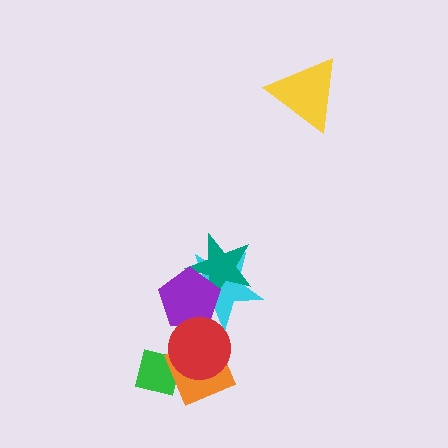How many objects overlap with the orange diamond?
2 objects overlap with the orange diamond.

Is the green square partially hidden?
Yes, it is partially covered by another shape.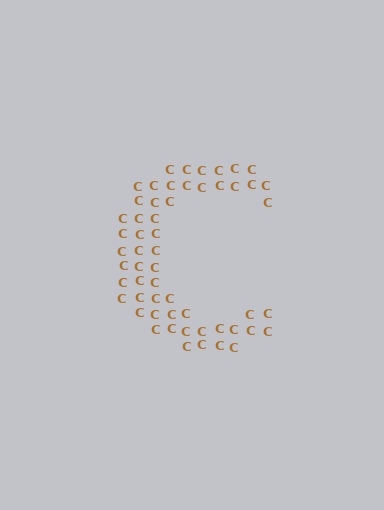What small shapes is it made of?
It is made of small letter C's.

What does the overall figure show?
The overall figure shows the letter C.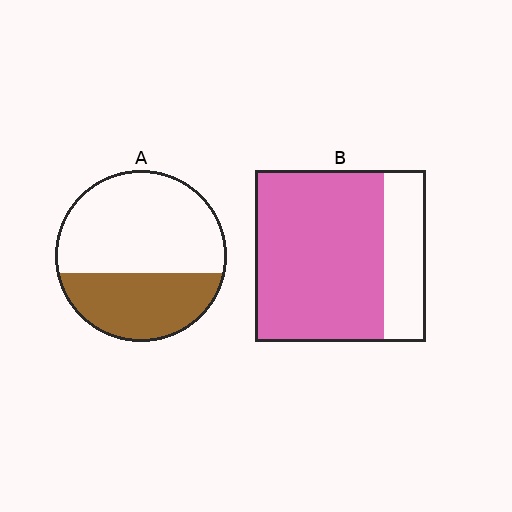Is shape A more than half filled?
No.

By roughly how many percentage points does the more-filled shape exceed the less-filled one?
By roughly 40 percentage points (B over A).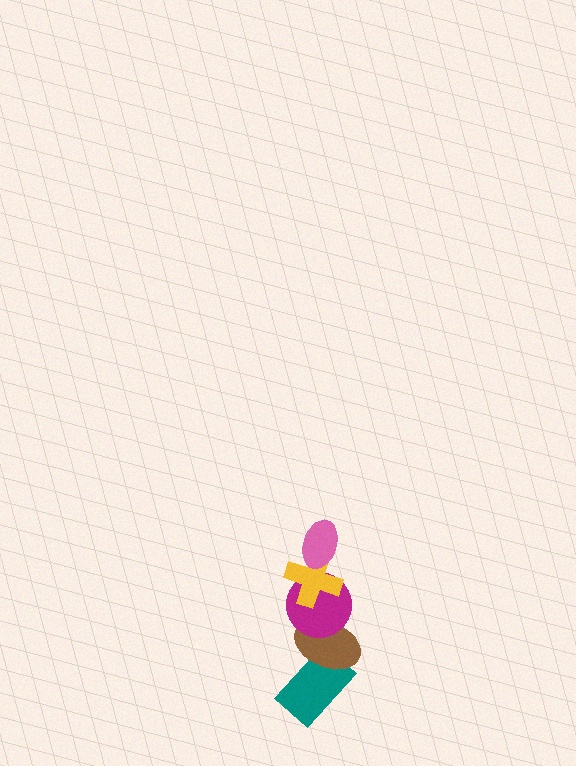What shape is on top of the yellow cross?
The pink ellipse is on top of the yellow cross.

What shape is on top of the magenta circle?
The yellow cross is on top of the magenta circle.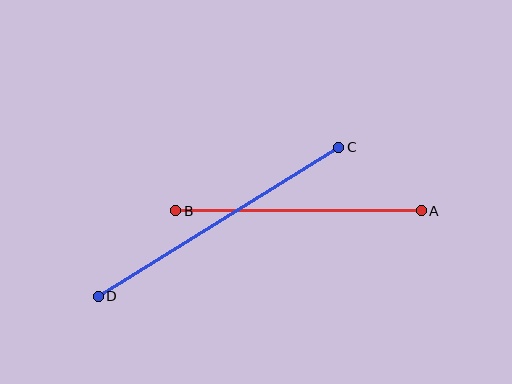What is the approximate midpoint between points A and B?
The midpoint is at approximately (298, 211) pixels.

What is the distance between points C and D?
The distance is approximately 283 pixels.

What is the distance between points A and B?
The distance is approximately 245 pixels.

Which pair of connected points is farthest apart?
Points C and D are farthest apart.